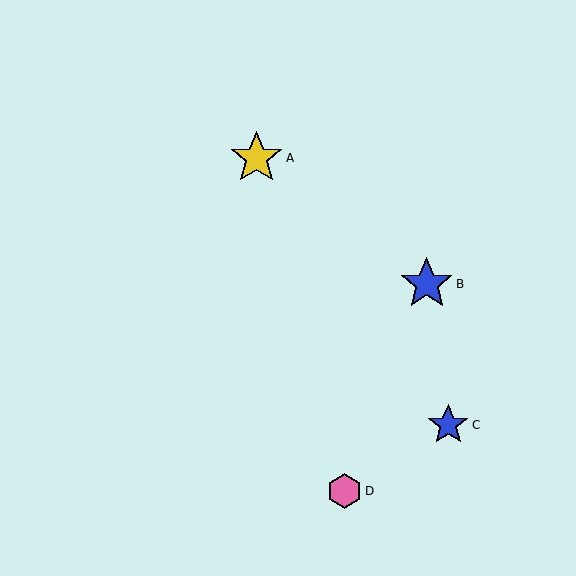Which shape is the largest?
The yellow star (labeled A) is the largest.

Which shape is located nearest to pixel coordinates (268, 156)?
The yellow star (labeled A) at (256, 158) is nearest to that location.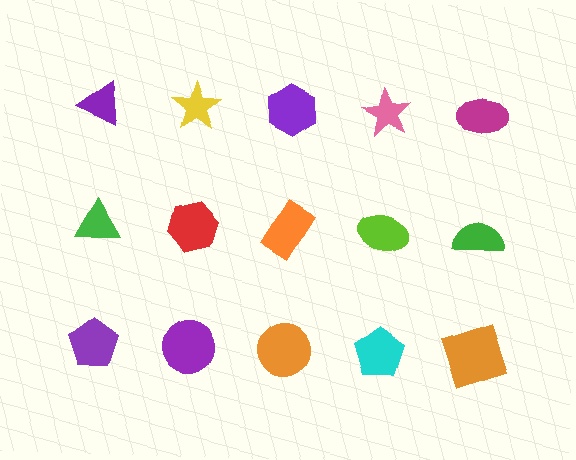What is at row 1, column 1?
A purple triangle.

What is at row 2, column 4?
A lime ellipse.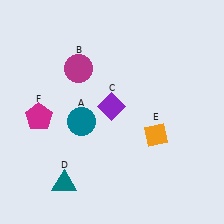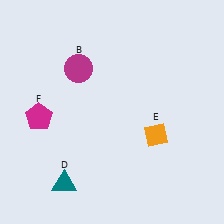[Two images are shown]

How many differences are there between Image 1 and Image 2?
There are 2 differences between the two images.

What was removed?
The teal circle (A), the purple diamond (C) were removed in Image 2.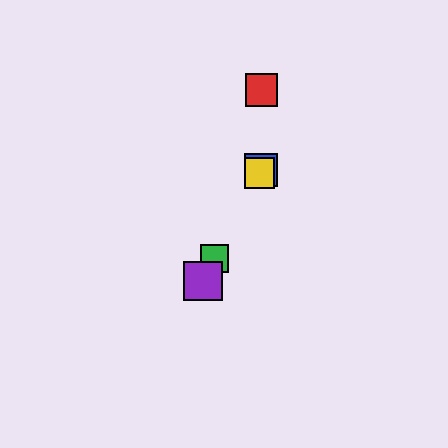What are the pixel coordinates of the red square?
The red square is at (262, 90).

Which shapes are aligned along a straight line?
The blue square, the green square, the yellow square, the purple square are aligned along a straight line.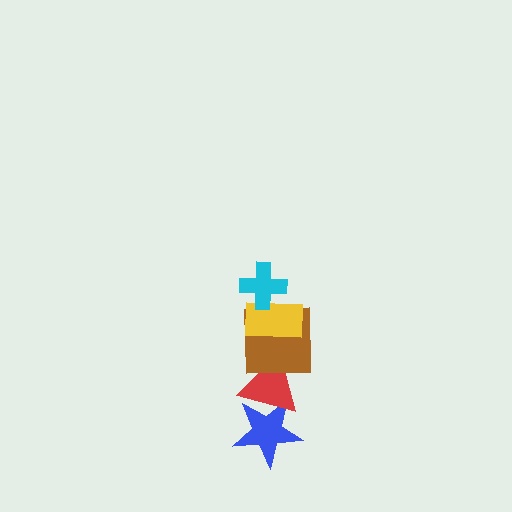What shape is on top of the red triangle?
The brown square is on top of the red triangle.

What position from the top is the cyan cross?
The cyan cross is 1st from the top.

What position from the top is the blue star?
The blue star is 5th from the top.